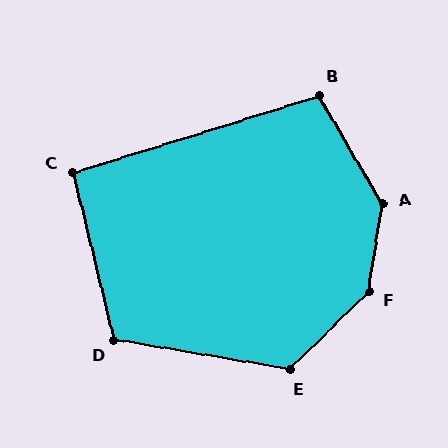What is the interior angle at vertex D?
Approximately 113 degrees (obtuse).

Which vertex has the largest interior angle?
F, at approximately 144 degrees.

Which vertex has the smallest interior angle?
C, at approximately 94 degrees.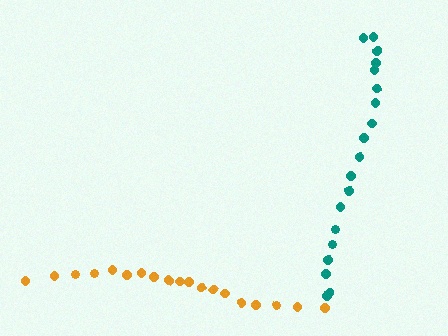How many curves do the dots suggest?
There are 2 distinct paths.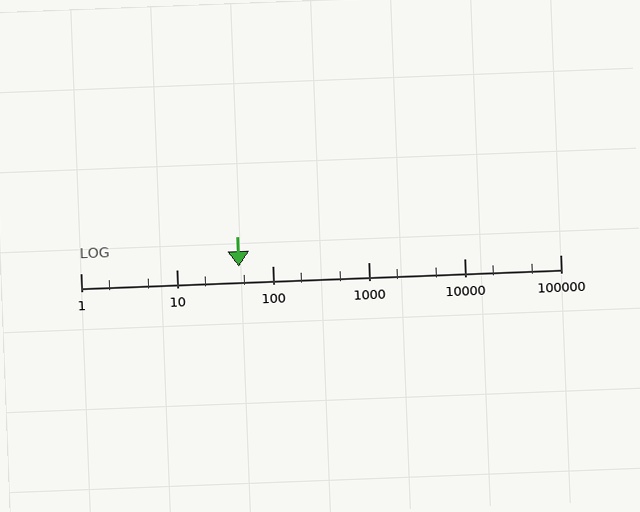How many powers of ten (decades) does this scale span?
The scale spans 5 decades, from 1 to 100000.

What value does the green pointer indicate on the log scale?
The pointer indicates approximately 45.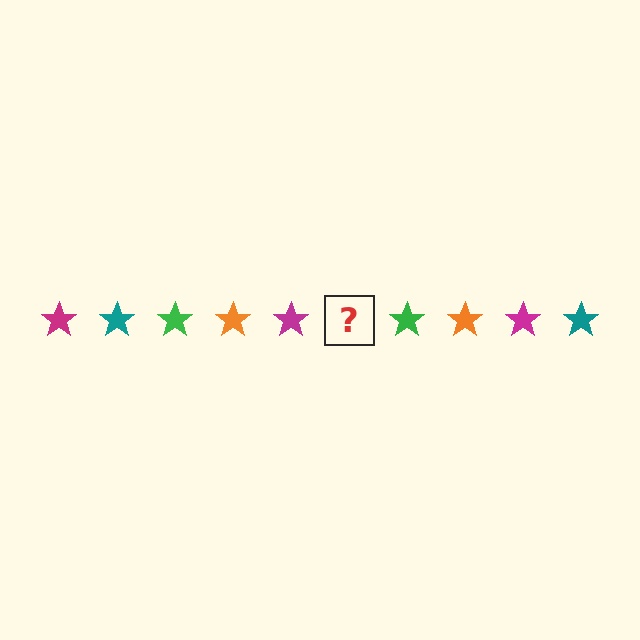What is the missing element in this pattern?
The missing element is a teal star.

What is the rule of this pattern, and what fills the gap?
The rule is that the pattern cycles through magenta, teal, green, orange stars. The gap should be filled with a teal star.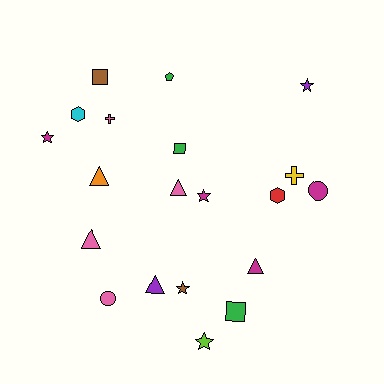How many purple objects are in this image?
There are 2 purple objects.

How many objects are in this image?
There are 20 objects.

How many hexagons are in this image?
There are 2 hexagons.